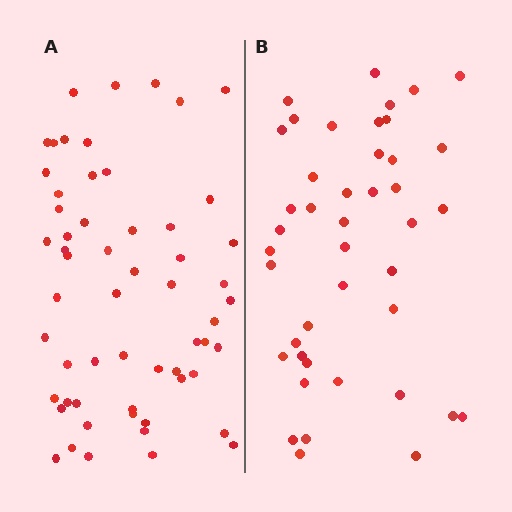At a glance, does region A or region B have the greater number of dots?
Region A (the left region) has more dots.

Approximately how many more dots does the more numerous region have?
Region A has approximately 15 more dots than region B.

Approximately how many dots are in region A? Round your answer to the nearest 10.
About 60 dots. (The exact count is 58, which rounds to 60.)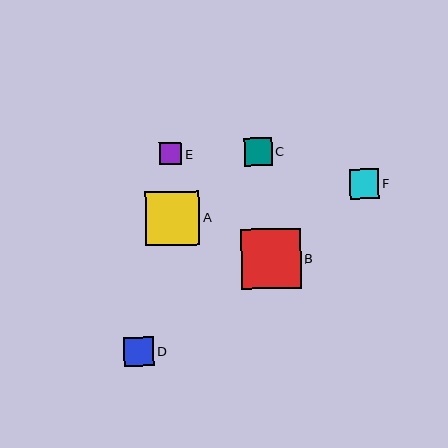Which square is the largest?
Square B is the largest with a size of approximately 60 pixels.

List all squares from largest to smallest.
From largest to smallest: B, A, D, F, C, E.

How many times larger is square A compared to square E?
Square A is approximately 2.4 times the size of square E.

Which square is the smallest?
Square E is the smallest with a size of approximately 22 pixels.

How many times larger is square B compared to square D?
Square B is approximately 2.0 times the size of square D.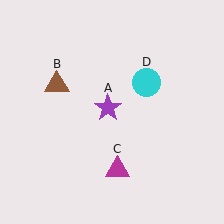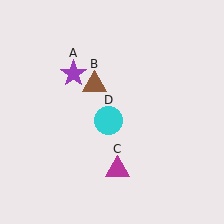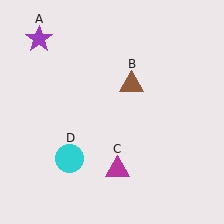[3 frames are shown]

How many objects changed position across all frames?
3 objects changed position: purple star (object A), brown triangle (object B), cyan circle (object D).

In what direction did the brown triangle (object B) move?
The brown triangle (object B) moved right.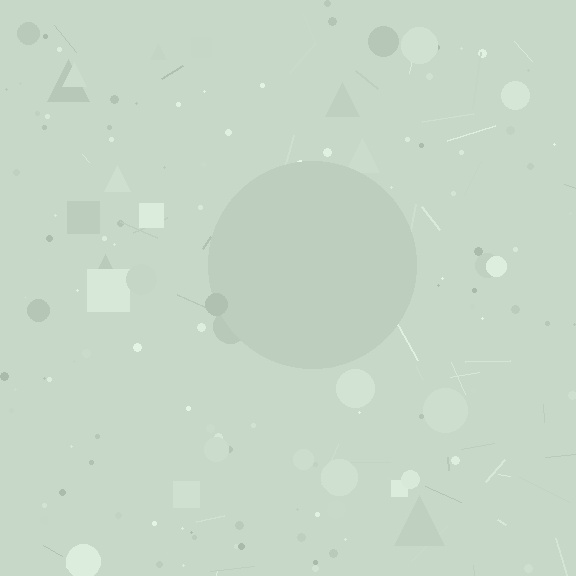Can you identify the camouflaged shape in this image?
The camouflaged shape is a circle.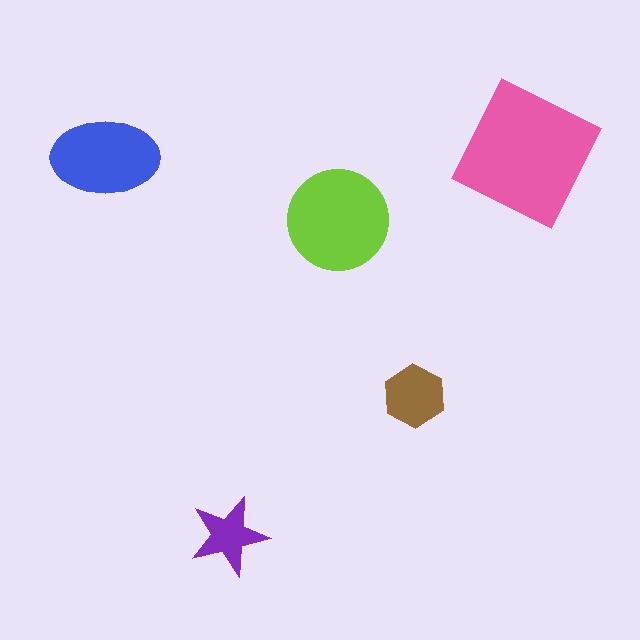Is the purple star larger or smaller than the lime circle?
Smaller.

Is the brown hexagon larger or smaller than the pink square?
Smaller.